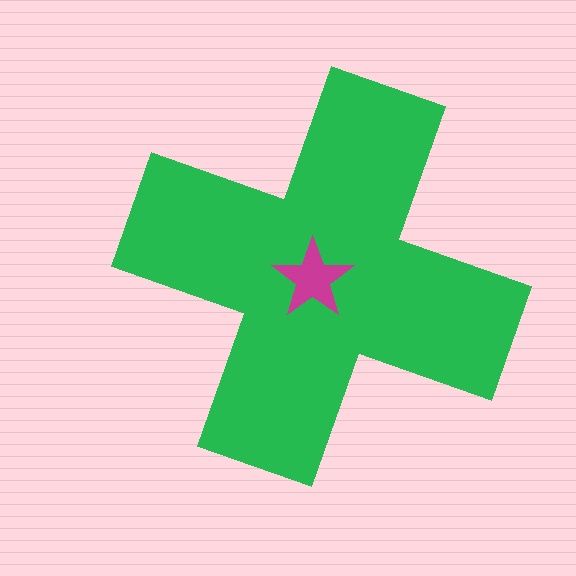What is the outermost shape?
The green cross.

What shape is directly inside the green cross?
The magenta star.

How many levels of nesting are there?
2.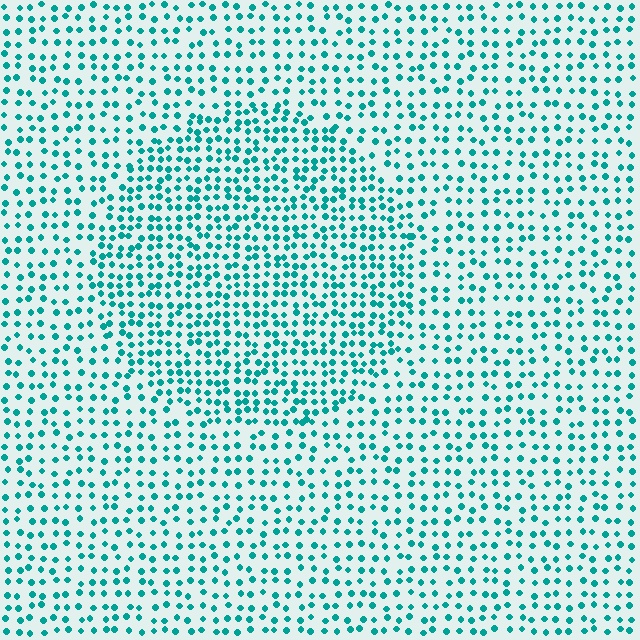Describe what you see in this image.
The image contains small teal elements arranged at two different densities. A circle-shaped region is visible where the elements are more densely packed than the surrounding area.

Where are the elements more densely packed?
The elements are more densely packed inside the circle boundary.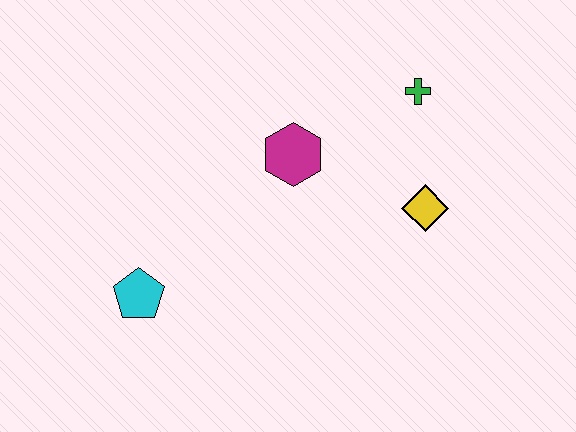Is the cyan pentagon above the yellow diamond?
No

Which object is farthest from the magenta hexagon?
The cyan pentagon is farthest from the magenta hexagon.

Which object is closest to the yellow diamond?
The green cross is closest to the yellow diamond.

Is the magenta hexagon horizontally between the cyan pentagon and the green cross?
Yes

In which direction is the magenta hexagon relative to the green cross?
The magenta hexagon is to the left of the green cross.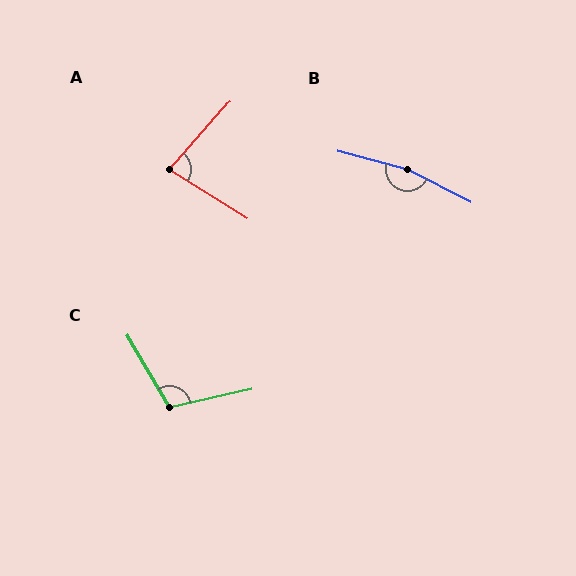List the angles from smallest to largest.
A (80°), C (108°), B (168°).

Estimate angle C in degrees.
Approximately 108 degrees.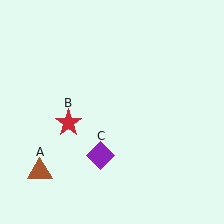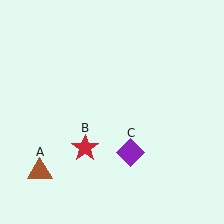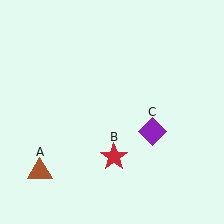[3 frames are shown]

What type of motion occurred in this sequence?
The red star (object B), purple diamond (object C) rotated counterclockwise around the center of the scene.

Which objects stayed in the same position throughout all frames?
Brown triangle (object A) remained stationary.